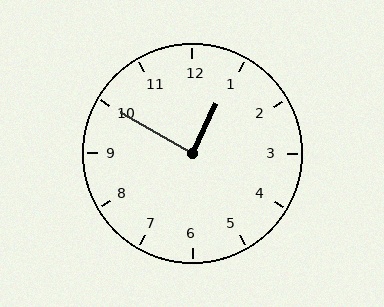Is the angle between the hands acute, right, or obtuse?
It is right.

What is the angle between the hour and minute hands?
Approximately 85 degrees.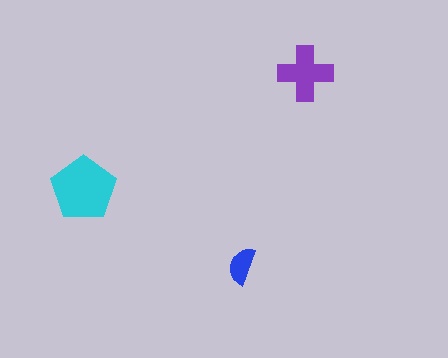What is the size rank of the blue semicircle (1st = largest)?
3rd.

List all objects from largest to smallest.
The cyan pentagon, the purple cross, the blue semicircle.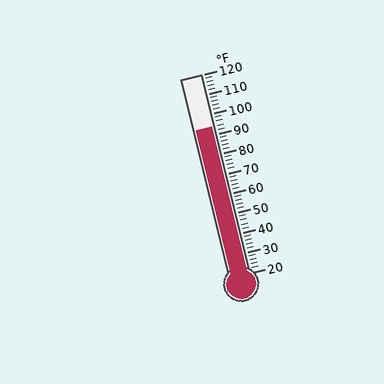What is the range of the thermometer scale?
The thermometer scale ranges from 20°F to 120°F.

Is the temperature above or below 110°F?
The temperature is below 110°F.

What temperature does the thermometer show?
The thermometer shows approximately 94°F.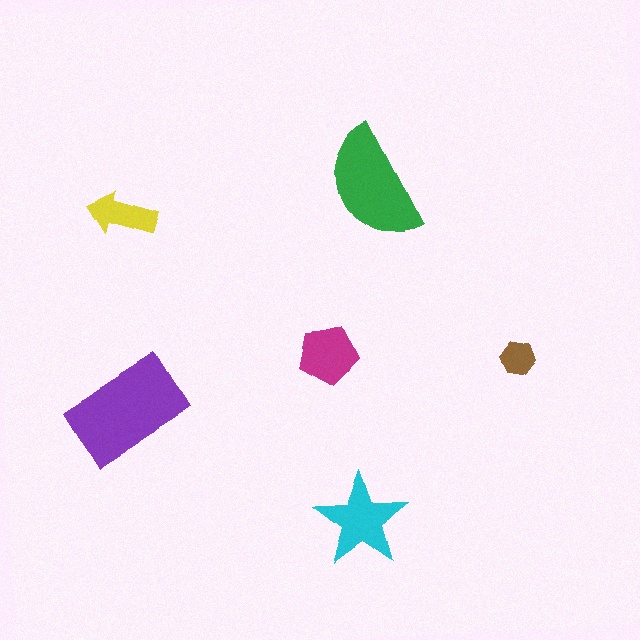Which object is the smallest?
The brown hexagon.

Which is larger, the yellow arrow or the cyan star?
The cyan star.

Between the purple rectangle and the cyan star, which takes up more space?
The purple rectangle.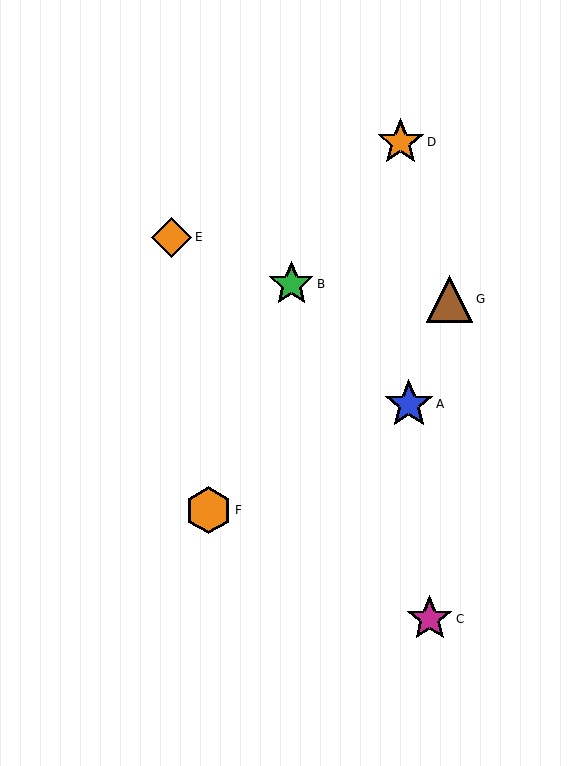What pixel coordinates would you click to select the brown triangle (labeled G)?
Click at (449, 299) to select the brown triangle G.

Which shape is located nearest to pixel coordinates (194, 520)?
The orange hexagon (labeled F) at (208, 510) is nearest to that location.